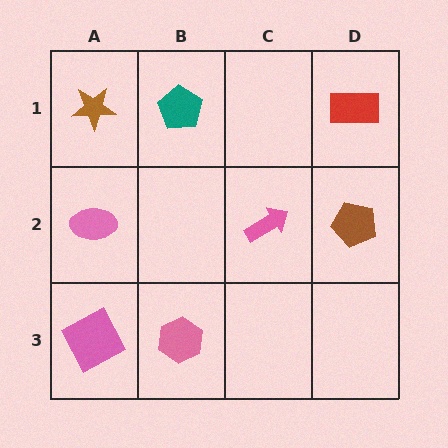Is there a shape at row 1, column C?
No, that cell is empty.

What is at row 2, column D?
A brown pentagon.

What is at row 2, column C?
A pink arrow.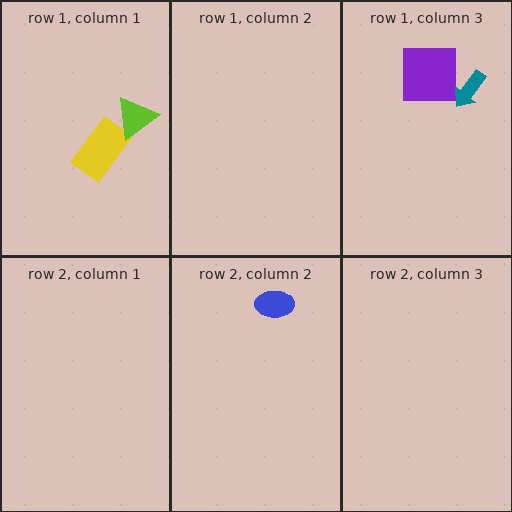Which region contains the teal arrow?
The row 1, column 3 region.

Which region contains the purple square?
The row 1, column 3 region.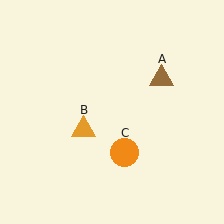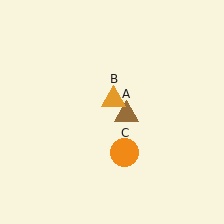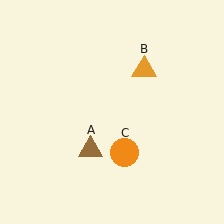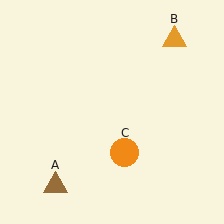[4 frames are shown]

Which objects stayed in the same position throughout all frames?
Orange circle (object C) remained stationary.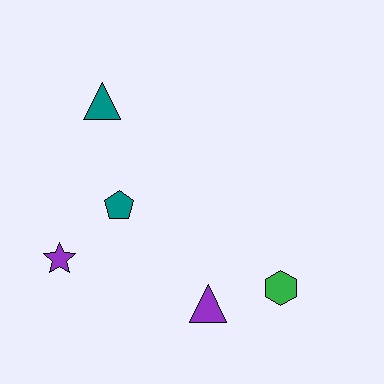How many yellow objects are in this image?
There are no yellow objects.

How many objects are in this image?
There are 5 objects.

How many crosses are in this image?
There are no crosses.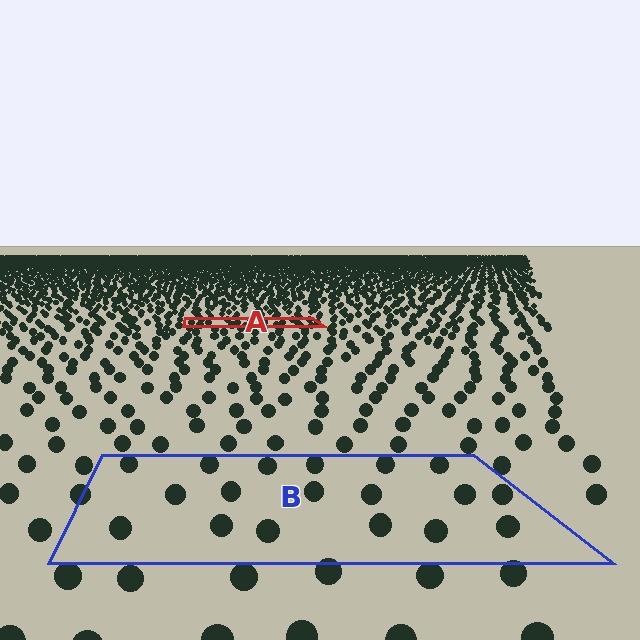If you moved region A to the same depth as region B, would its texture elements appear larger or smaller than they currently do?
They would appear larger. At a closer depth, the same texture elements are projected at a bigger on-screen size.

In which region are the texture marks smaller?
The texture marks are smaller in region A, because it is farther away.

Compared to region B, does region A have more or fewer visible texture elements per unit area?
Region A has more texture elements per unit area — they are packed more densely because it is farther away.